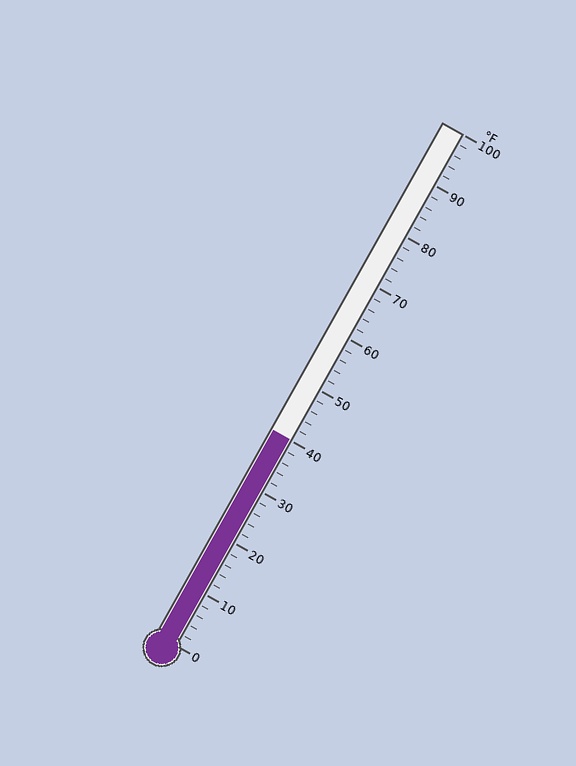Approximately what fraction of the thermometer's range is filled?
The thermometer is filled to approximately 40% of its range.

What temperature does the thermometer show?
The thermometer shows approximately 40°F.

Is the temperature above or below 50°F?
The temperature is below 50°F.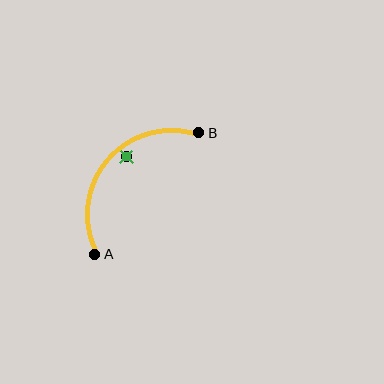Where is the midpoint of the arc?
The arc midpoint is the point on the curve farthest from the straight line joining A and B. It sits above and to the left of that line.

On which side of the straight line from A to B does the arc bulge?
The arc bulges above and to the left of the straight line connecting A and B.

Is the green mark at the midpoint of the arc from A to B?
No — the green mark does not lie on the arc at all. It sits slightly inside the curve.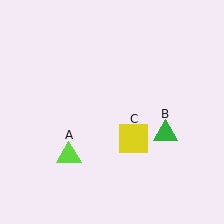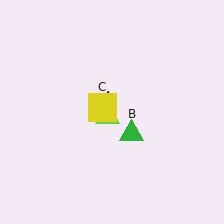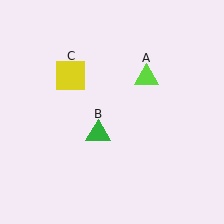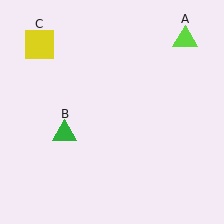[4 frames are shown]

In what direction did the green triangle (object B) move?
The green triangle (object B) moved left.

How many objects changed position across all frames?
3 objects changed position: lime triangle (object A), green triangle (object B), yellow square (object C).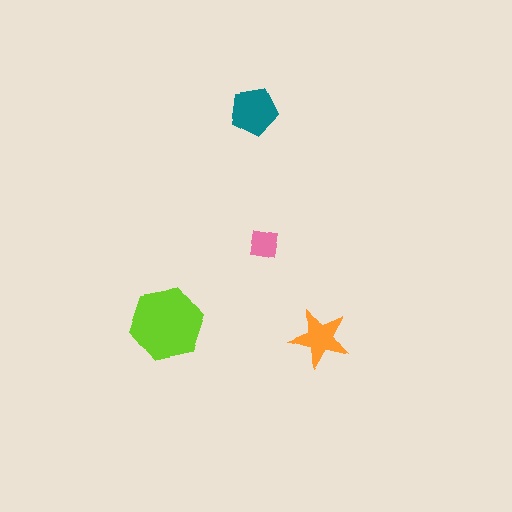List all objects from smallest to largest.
The pink square, the orange star, the teal pentagon, the lime hexagon.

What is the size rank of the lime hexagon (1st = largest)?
1st.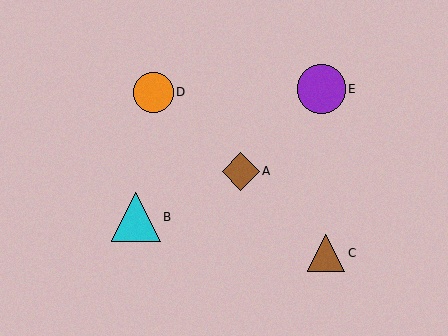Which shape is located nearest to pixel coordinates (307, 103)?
The purple circle (labeled E) at (321, 89) is nearest to that location.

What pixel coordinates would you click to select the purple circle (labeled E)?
Click at (321, 89) to select the purple circle E.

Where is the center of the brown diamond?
The center of the brown diamond is at (241, 172).